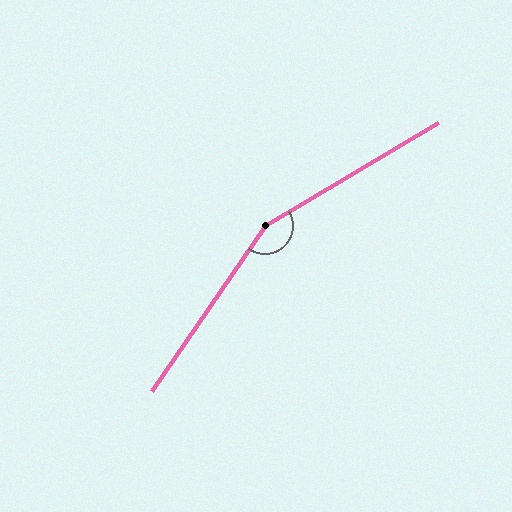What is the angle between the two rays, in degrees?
Approximately 155 degrees.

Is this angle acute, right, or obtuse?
It is obtuse.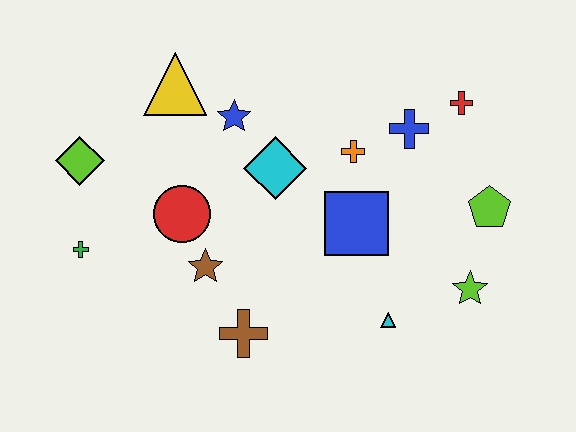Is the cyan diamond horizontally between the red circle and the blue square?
Yes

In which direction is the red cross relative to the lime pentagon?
The red cross is above the lime pentagon.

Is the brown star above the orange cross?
No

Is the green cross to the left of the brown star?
Yes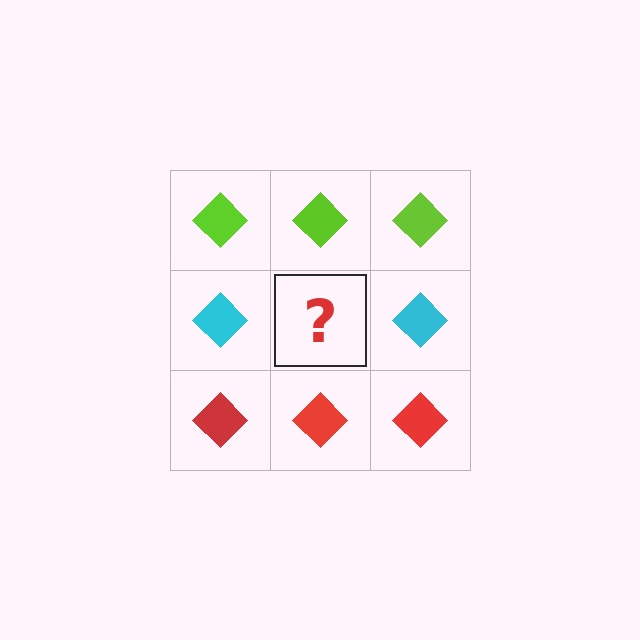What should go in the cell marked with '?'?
The missing cell should contain a cyan diamond.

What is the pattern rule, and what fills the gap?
The rule is that each row has a consistent color. The gap should be filled with a cyan diamond.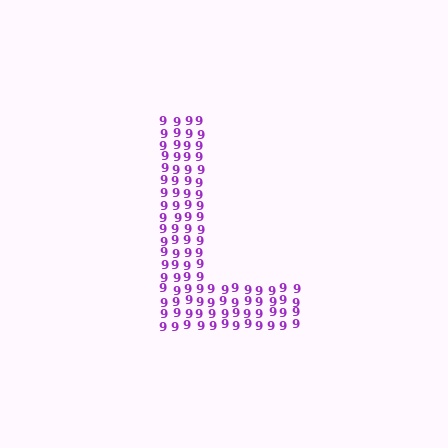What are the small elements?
The small elements are digit 9's.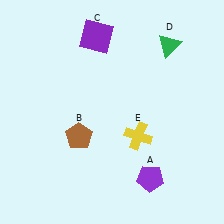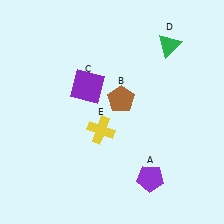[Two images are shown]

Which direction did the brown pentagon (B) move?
The brown pentagon (B) moved right.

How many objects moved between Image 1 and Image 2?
3 objects moved between the two images.